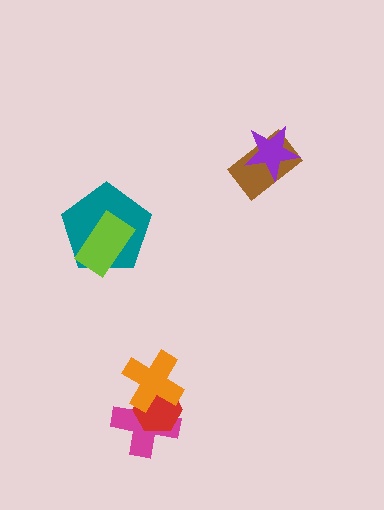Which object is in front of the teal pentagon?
The lime rectangle is in front of the teal pentagon.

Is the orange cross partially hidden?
No, no other shape covers it.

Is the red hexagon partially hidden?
Yes, it is partially covered by another shape.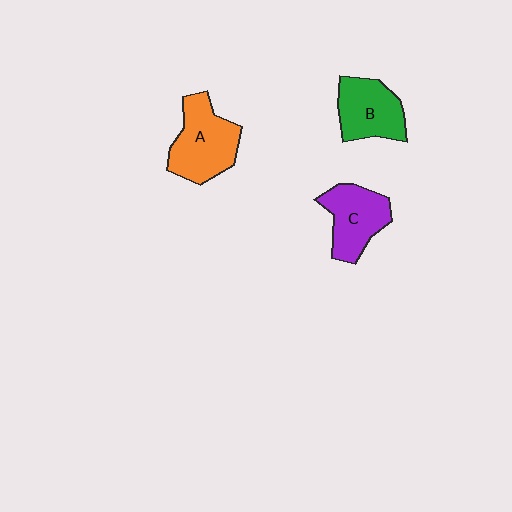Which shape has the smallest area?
Shape B (green).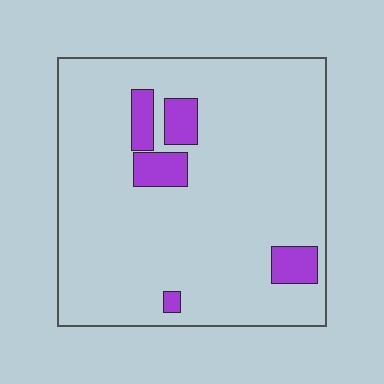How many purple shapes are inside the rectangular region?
5.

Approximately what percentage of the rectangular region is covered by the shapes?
Approximately 10%.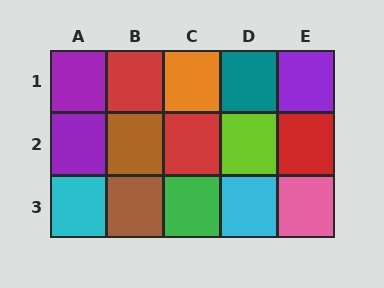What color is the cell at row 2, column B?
Brown.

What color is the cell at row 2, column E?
Red.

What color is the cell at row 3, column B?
Brown.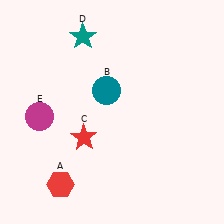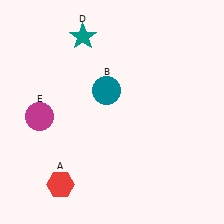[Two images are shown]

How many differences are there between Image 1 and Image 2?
There is 1 difference between the two images.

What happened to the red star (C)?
The red star (C) was removed in Image 2. It was in the bottom-left area of Image 1.